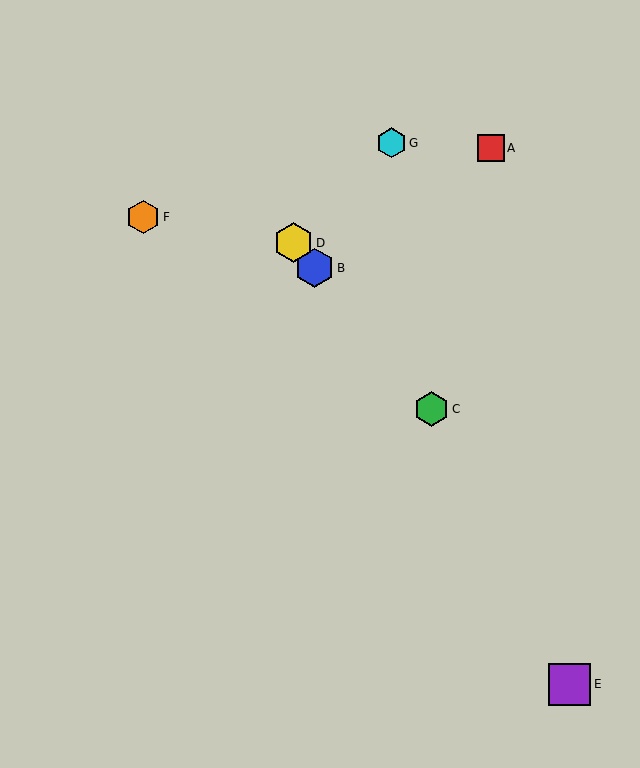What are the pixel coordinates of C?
Object C is at (432, 409).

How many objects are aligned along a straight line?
3 objects (B, C, D) are aligned along a straight line.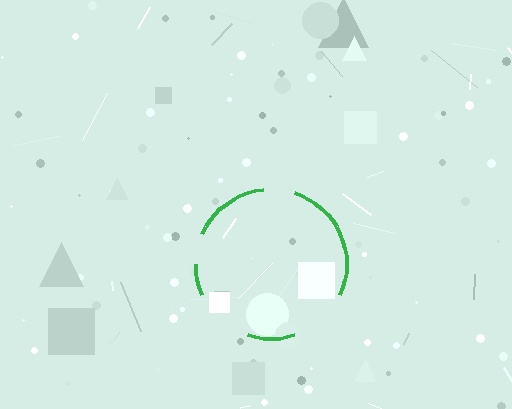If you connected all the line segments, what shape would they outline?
They would outline a circle.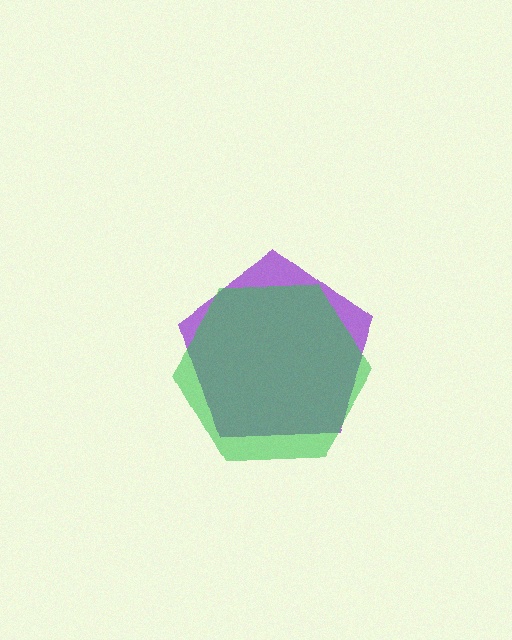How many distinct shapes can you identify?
There are 2 distinct shapes: a purple pentagon, a green hexagon.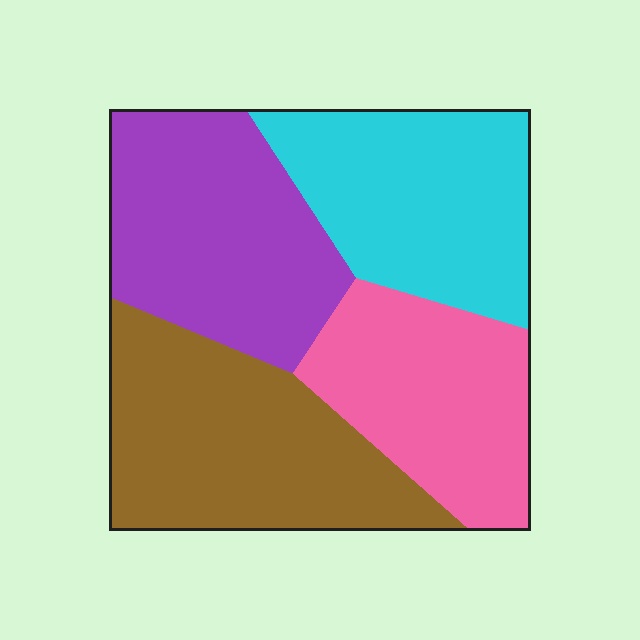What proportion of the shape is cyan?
Cyan takes up about one quarter (1/4) of the shape.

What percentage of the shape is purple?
Purple covers around 25% of the shape.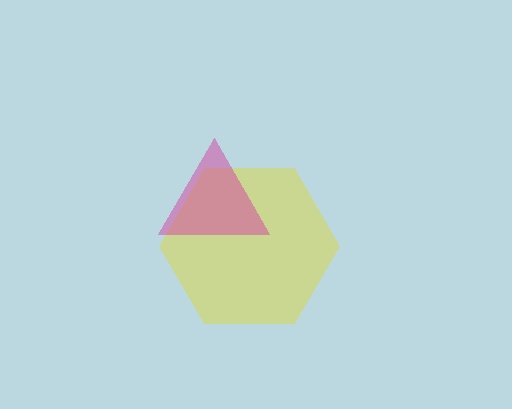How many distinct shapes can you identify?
There are 2 distinct shapes: a yellow hexagon, a magenta triangle.